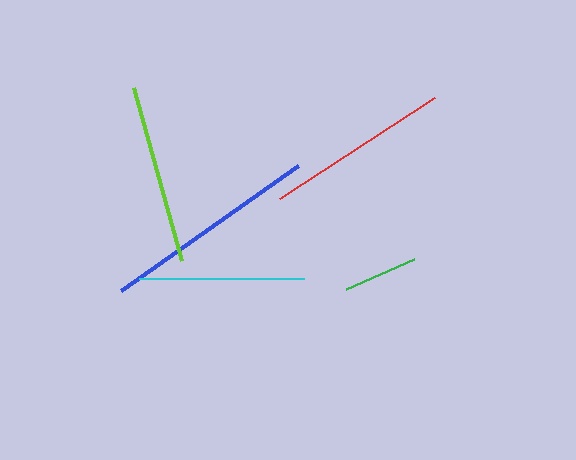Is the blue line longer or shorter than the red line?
The blue line is longer than the red line.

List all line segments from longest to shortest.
From longest to shortest: blue, red, lime, cyan, green.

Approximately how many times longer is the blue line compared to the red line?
The blue line is approximately 1.2 times the length of the red line.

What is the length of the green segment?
The green segment is approximately 74 pixels long.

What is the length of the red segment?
The red segment is approximately 185 pixels long.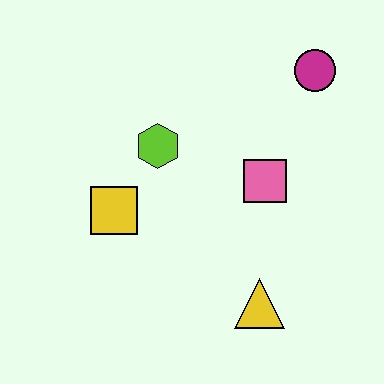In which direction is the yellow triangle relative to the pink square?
The yellow triangle is below the pink square.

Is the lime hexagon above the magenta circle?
No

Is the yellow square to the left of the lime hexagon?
Yes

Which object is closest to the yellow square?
The lime hexagon is closest to the yellow square.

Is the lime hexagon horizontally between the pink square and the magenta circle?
No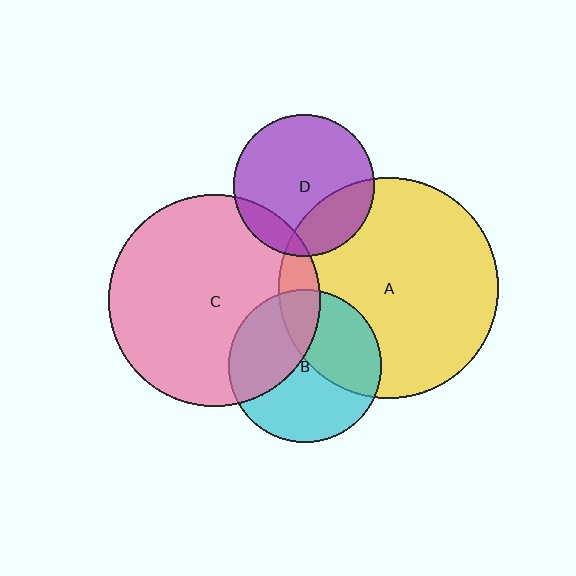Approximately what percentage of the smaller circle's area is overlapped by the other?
Approximately 10%.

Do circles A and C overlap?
Yes.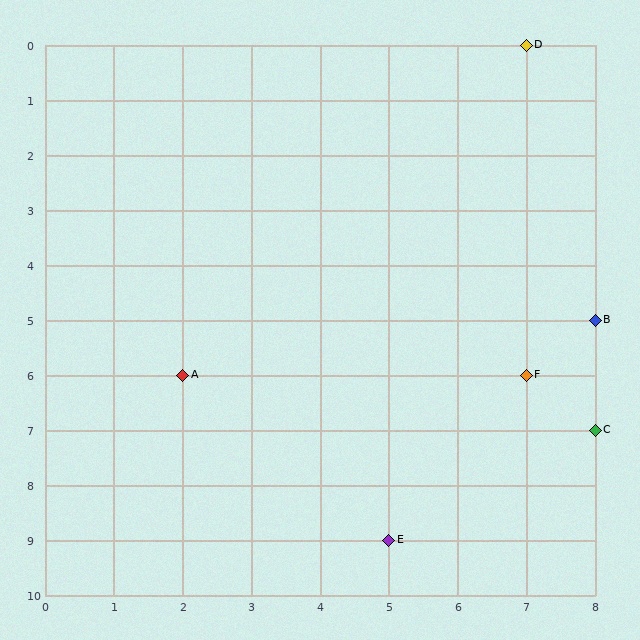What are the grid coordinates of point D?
Point D is at grid coordinates (7, 0).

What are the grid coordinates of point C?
Point C is at grid coordinates (8, 7).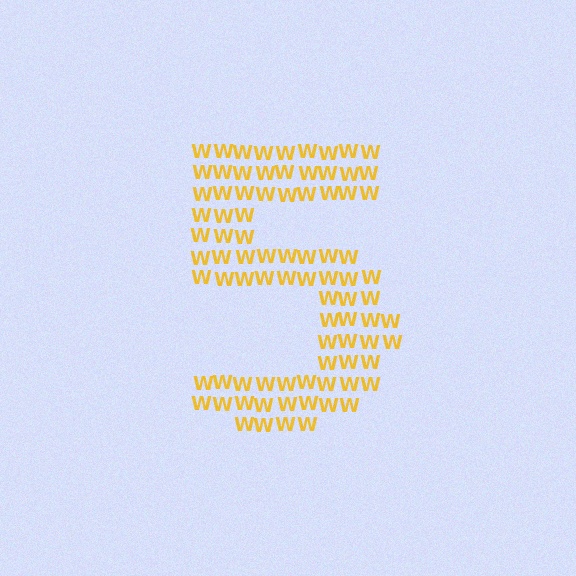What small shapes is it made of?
It is made of small letter W's.